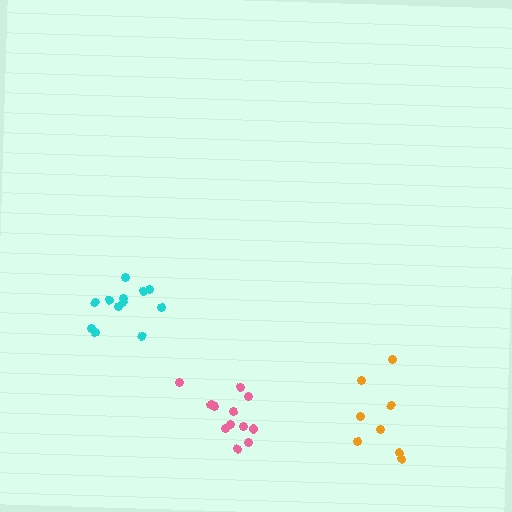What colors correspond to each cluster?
The clusters are colored: pink, orange, cyan.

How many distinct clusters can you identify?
There are 3 distinct clusters.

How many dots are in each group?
Group 1: 12 dots, Group 2: 8 dots, Group 3: 12 dots (32 total).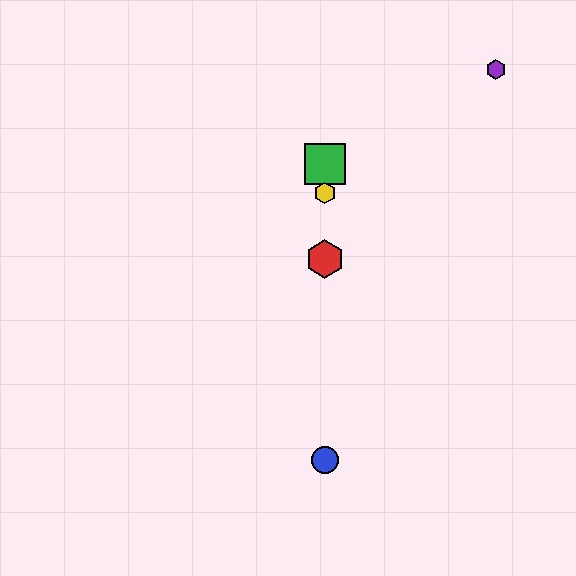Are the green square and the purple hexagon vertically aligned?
No, the green square is at x≈325 and the purple hexagon is at x≈496.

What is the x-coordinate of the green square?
The green square is at x≈325.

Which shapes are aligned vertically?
The red hexagon, the blue circle, the green square, the yellow hexagon are aligned vertically.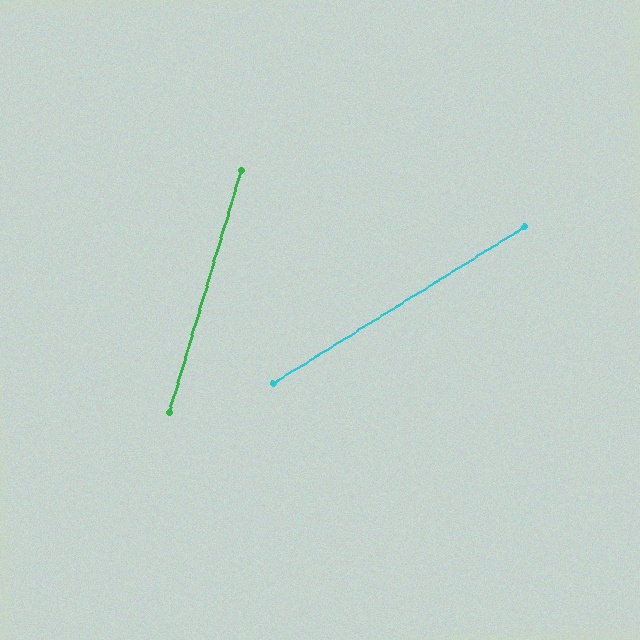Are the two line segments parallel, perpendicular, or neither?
Neither parallel nor perpendicular — they differ by about 42°.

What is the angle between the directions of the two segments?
Approximately 42 degrees.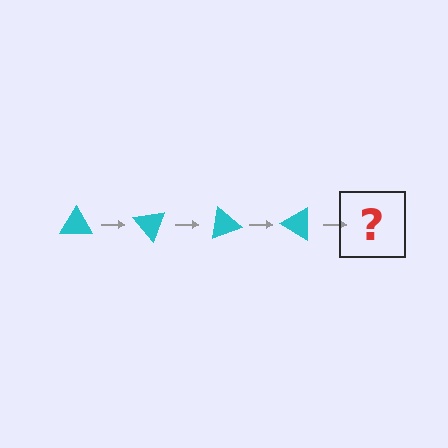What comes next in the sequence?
The next element should be a cyan triangle rotated 200 degrees.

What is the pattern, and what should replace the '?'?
The pattern is that the triangle rotates 50 degrees each step. The '?' should be a cyan triangle rotated 200 degrees.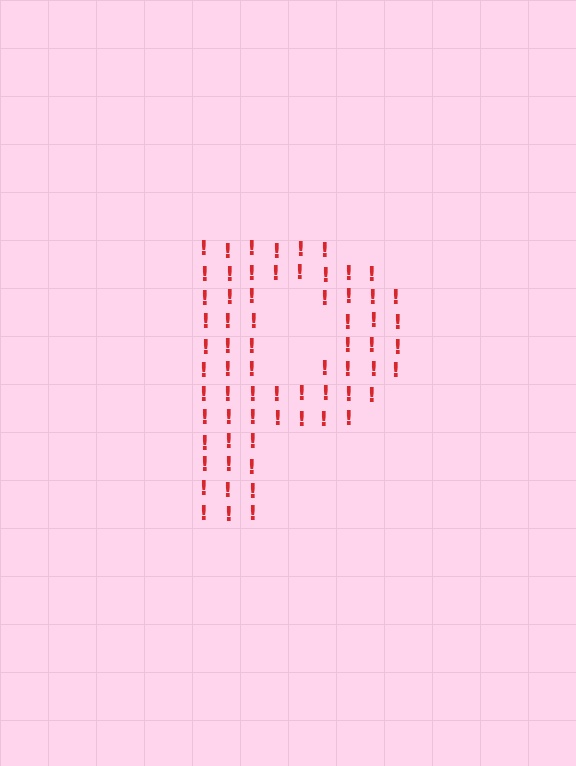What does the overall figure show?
The overall figure shows the letter P.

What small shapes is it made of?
It is made of small exclamation marks.